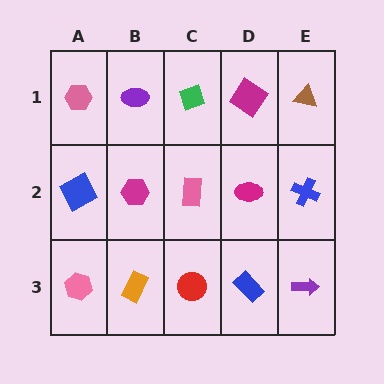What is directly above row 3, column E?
A blue cross.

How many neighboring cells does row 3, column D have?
3.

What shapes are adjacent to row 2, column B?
A purple ellipse (row 1, column B), an orange rectangle (row 3, column B), a blue square (row 2, column A), a pink rectangle (row 2, column C).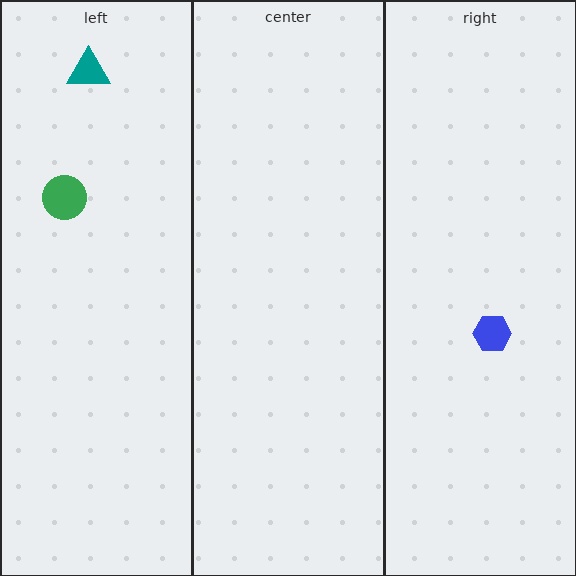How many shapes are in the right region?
1.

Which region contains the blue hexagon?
The right region.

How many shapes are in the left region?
2.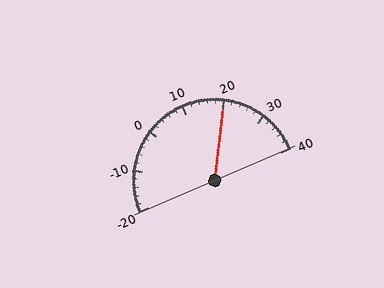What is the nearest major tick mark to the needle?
The nearest major tick mark is 20.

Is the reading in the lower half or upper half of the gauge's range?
The reading is in the upper half of the range (-20 to 40).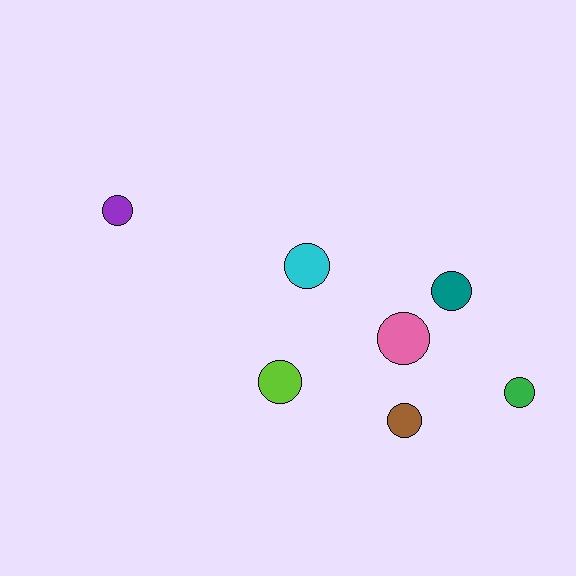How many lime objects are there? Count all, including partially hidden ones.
There is 1 lime object.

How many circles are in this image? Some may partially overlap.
There are 7 circles.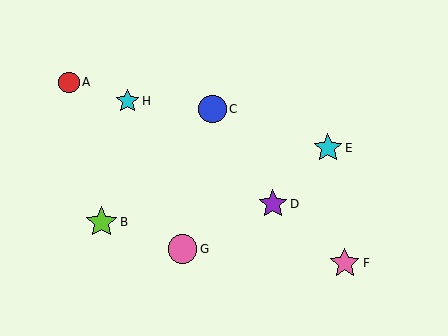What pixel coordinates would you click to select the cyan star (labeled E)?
Click at (328, 148) to select the cyan star E.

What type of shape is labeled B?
Shape B is a lime star.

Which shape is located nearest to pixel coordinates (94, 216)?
The lime star (labeled B) at (101, 222) is nearest to that location.